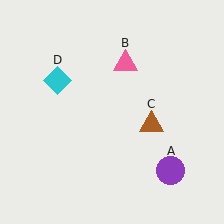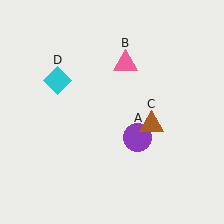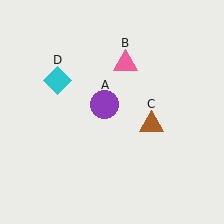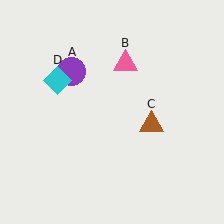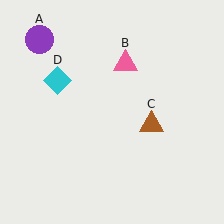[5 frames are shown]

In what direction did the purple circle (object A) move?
The purple circle (object A) moved up and to the left.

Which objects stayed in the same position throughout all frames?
Pink triangle (object B) and brown triangle (object C) and cyan diamond (object D) remained stationary.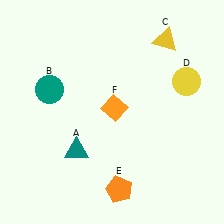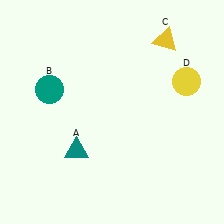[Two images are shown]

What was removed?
The orange pentagon (E), the orange diamond (F) were removed in Image 2.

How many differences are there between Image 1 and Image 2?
There are 2 differences between the two images.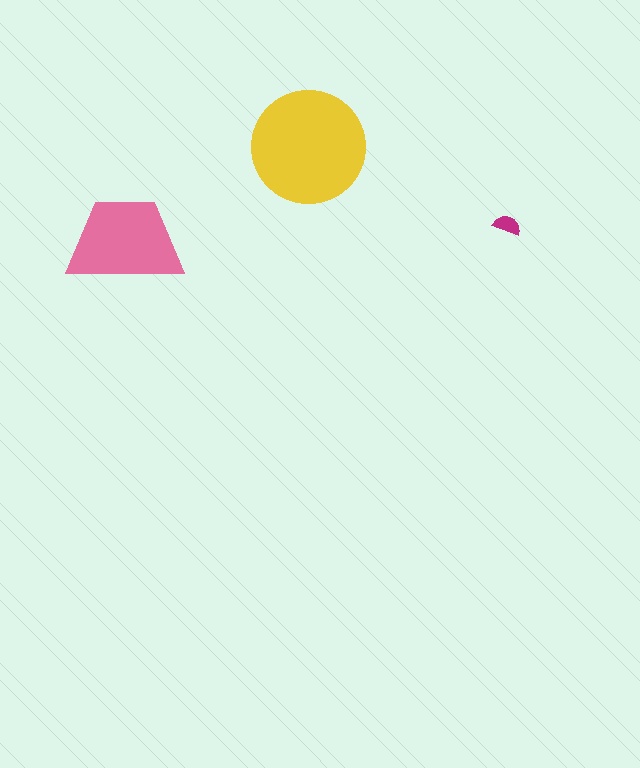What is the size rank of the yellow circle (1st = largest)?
1st.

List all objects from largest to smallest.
The yellow circle, the pink trapezoid, the magenta semicircle.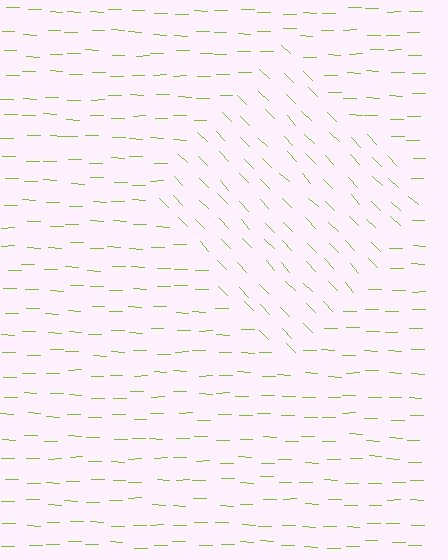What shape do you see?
I see a diamond.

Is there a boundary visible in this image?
Yes, there is a texture boundary formed by a change in line orientation.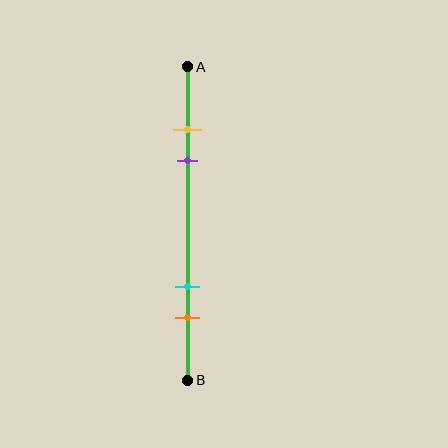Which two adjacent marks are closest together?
The yellow and purple marks are the closest adjacent pair.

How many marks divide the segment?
There are 4 marks dividing the segment.